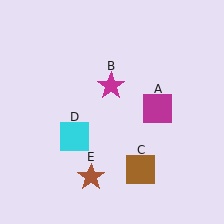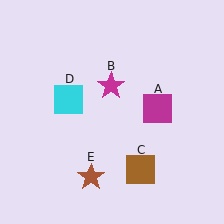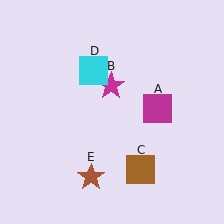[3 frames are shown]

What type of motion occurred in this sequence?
The cyan square (object D) rotated clockwise around the center of the scene.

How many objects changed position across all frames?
1 object changed position: cyan square (object D).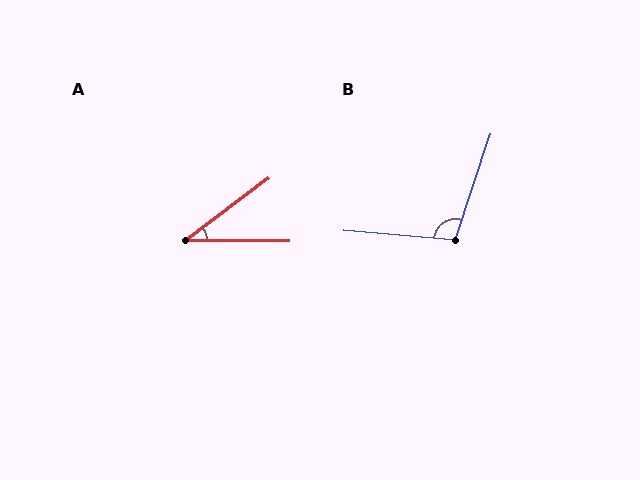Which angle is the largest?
B, at approximately 104 degrees.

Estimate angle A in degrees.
Approximately 37 degrees.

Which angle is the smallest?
A, at approximately 37 degrees.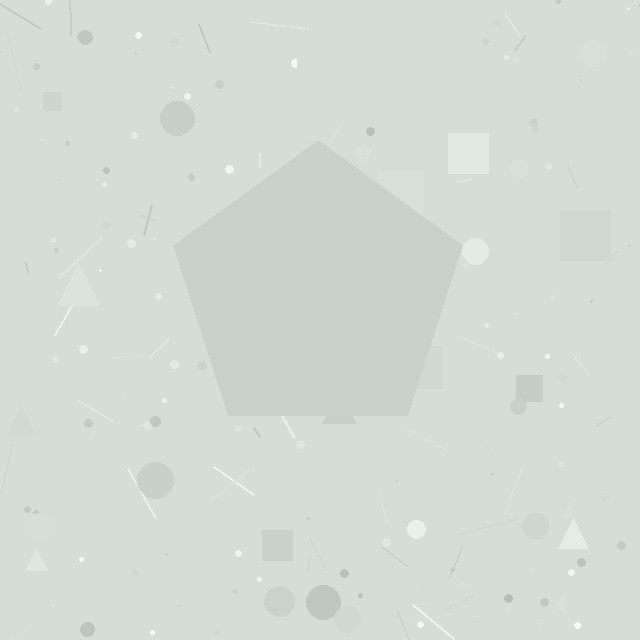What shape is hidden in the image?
A pentagon is hidden in the image.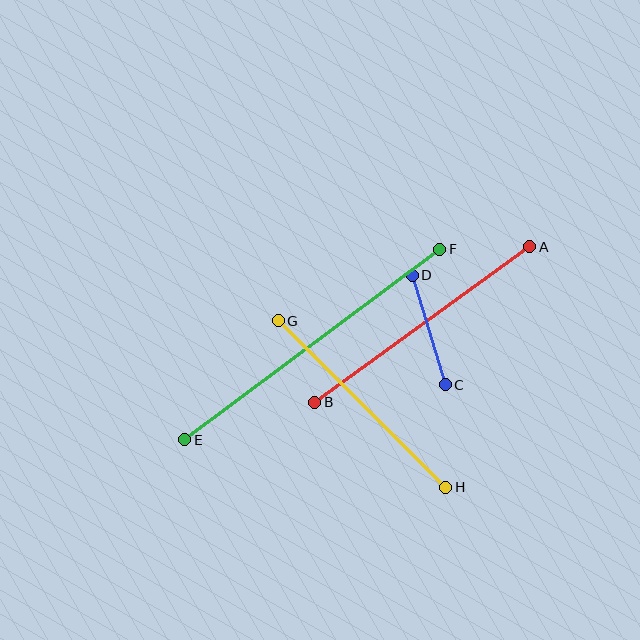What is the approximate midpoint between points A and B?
The midpoint is at approximately (422, 325) pixels.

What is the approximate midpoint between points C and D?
The midpoint is at approximately (429, 330) pixels.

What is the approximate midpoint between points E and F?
The midpoint is at approximately (312, 344) pixels.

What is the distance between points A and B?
The distance is approximately 265 pixels.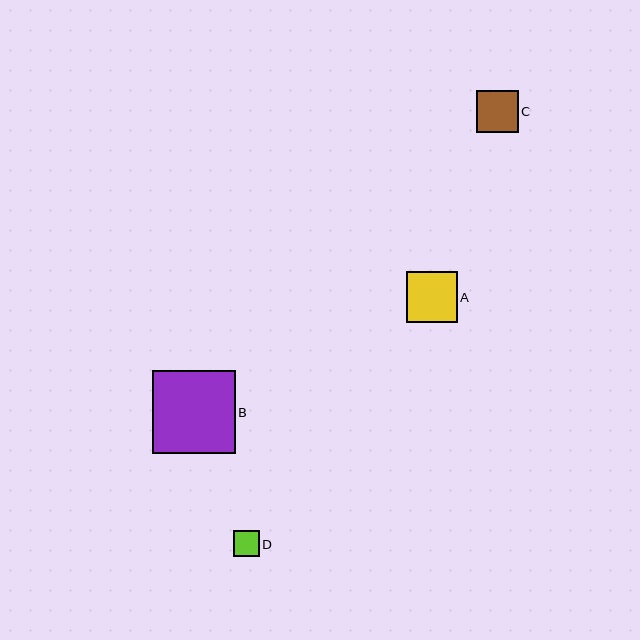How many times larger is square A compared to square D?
Square A is approximately 2.0 times the size of square D.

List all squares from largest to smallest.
From largest to smallest: B, A, C, D.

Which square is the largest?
Square B is the largest with a size of approximately 83 pixels.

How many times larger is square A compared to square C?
Square A is approximately 1.2 times the size of square C.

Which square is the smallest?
Square D is the smallest with a size of approximately 26 pixels.